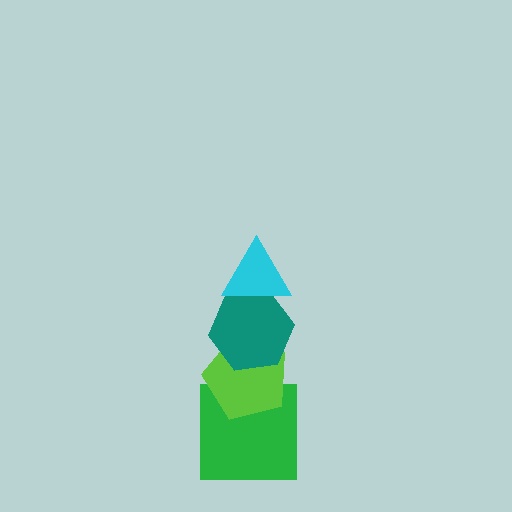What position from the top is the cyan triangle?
The cyan triangle is 1st from the top.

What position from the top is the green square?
The green square is 4th from the top.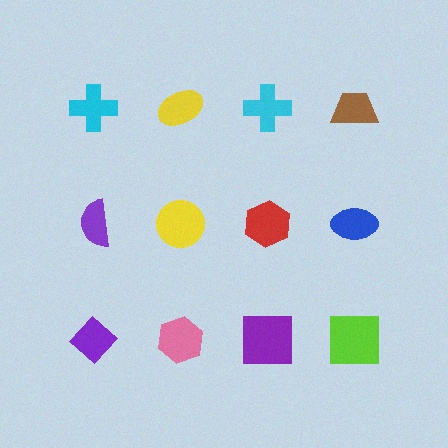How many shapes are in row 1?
4 shapes.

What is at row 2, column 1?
A purple semicircle.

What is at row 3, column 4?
A lime square.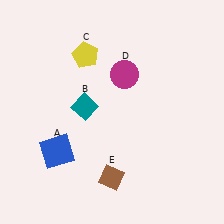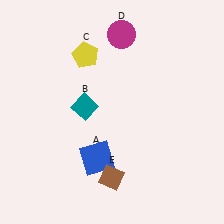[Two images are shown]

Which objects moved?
The objects that moved are: the blue square (A), the magenta circle (D).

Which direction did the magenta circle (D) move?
The magenta circle (D) moved up.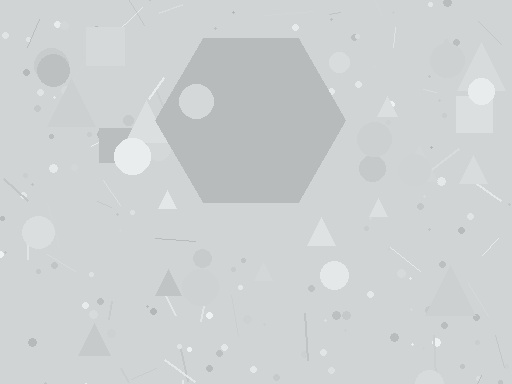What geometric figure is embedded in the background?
A hexagon is embedded in the background.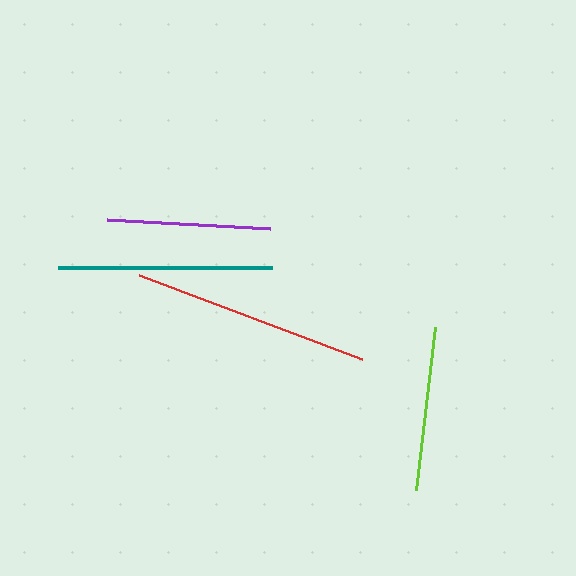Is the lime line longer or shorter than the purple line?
The lime line is longer than the purple line.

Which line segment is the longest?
The red line is the longest at approximately 238 pixels.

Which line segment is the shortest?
The purple line is the shortest at approximately 163 pixels.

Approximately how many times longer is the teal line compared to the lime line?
The teal line is approximately 1.3 times the length of the lime line.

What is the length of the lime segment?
The lime segment is approximately 164 pixels long.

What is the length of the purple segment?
The purple segment is approximately 163 pixels long.